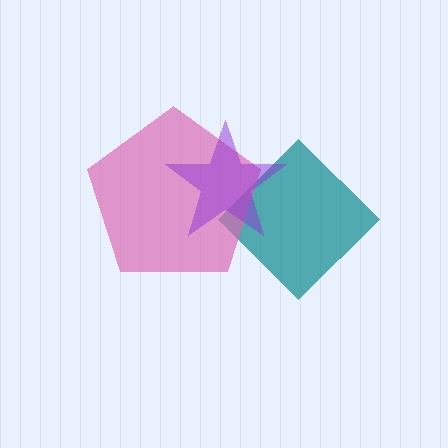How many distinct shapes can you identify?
There are 3 distinct shapes: a teal diamond, a pink pentagon, a purple star.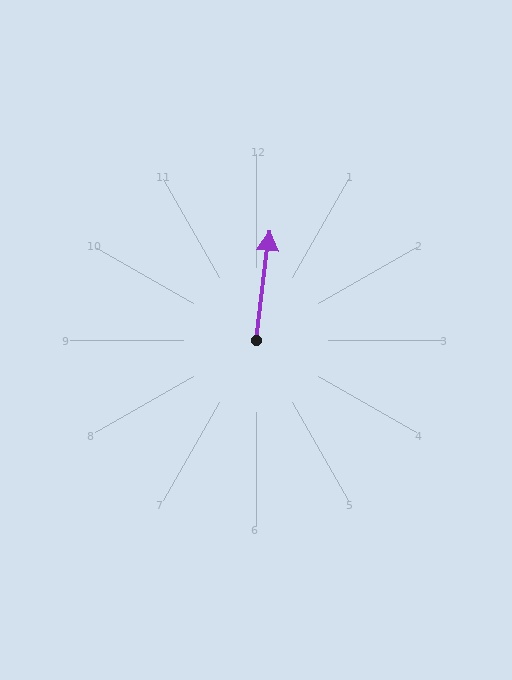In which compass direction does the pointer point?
North.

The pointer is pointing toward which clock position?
Roughly 12 o'clock.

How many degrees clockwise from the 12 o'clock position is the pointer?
Approximately 7 degrees.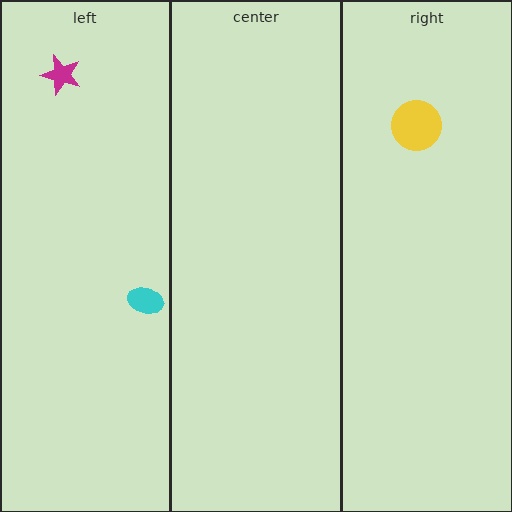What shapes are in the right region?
The yellow circle.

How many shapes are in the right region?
1.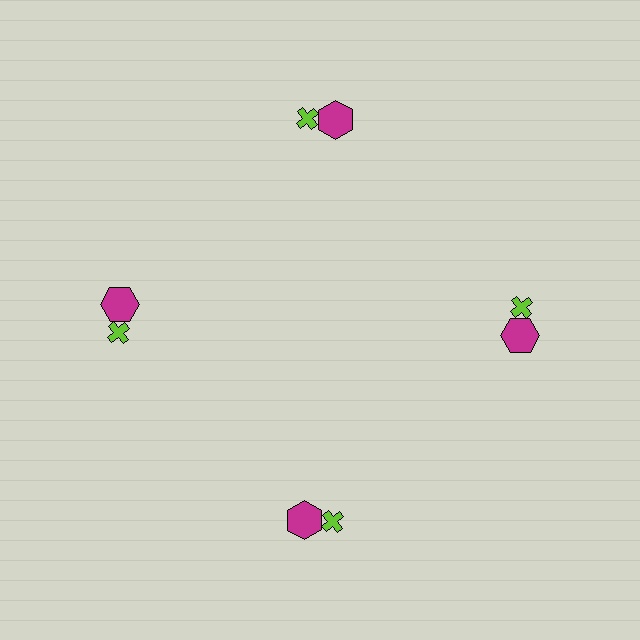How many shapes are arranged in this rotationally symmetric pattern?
There are 8 shapes, arranged in 4 groups of 2.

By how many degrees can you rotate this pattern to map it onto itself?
The pattern maps onto itself every 90 degrees of rotation.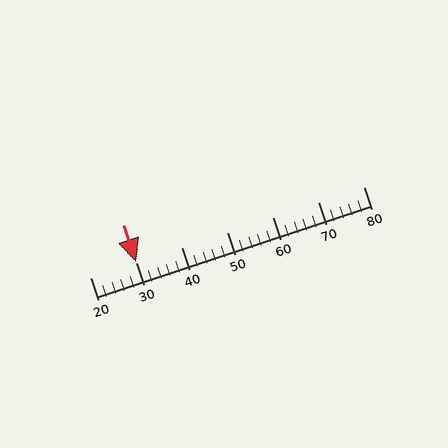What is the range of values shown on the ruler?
The ruler shows values from 20 to 80.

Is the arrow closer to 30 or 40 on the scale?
The arrow is closer to 30.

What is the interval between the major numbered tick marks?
The major tick marks are spaced 10 units apart.